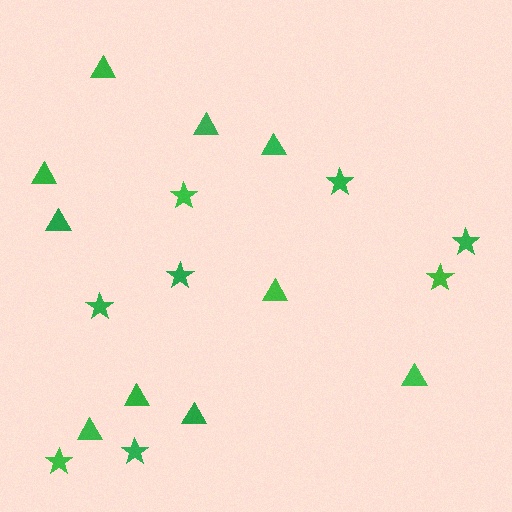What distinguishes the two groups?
There are 2 groups: one group of triangles (10) and one group of stars (8).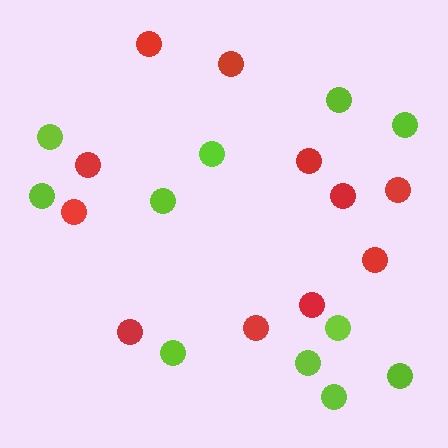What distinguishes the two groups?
There are 2 groups: one group of red circles (11) and one group of lime circles (11).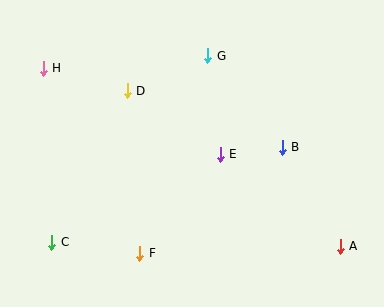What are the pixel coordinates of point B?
Point B is at (282, 147).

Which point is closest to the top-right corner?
Point B is closest to the top-right corner.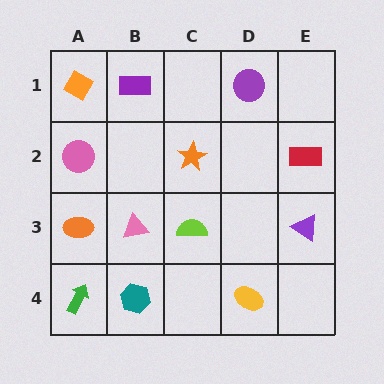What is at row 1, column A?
An orange diamond.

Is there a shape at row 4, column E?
No, that cell is empty.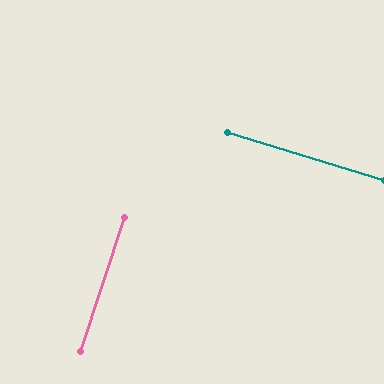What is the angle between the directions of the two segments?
Approximately 89 degrees.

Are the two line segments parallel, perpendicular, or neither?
Perpendicular — they meet at approximately 89°.